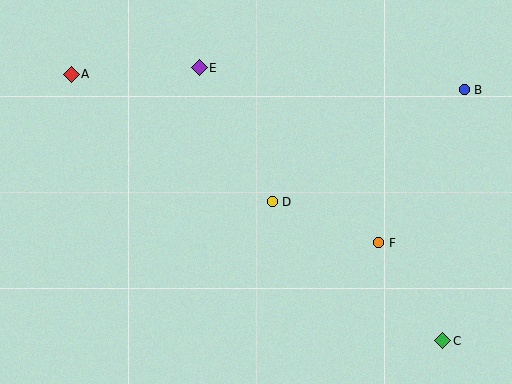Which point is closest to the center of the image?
Point D at (272, 202) is closest to the center.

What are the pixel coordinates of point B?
Point B is at (464, 90).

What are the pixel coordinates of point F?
Point F is at (379, 243).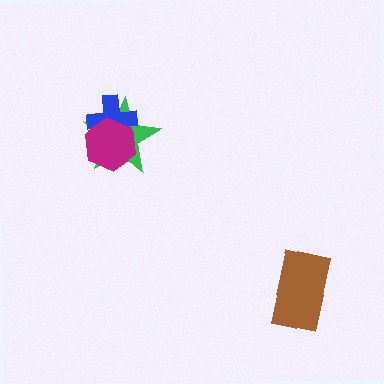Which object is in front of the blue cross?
The magenta hexagon is in front of the blue cross.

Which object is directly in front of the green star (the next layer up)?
The blue cross is directly in front of the green star.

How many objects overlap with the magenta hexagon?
2 objects overlap with the magenta hexagon.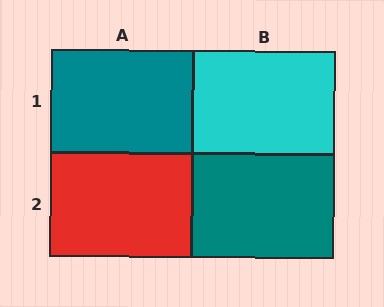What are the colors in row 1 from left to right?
Teal, cyan.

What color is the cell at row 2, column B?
Teal.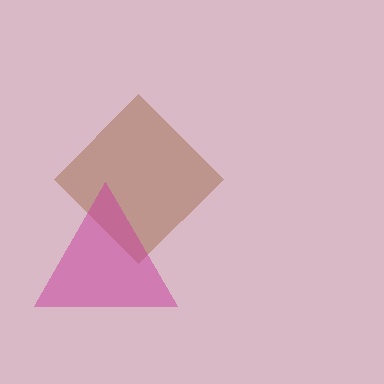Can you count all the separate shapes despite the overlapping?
Yes, there are 2 separate shapes.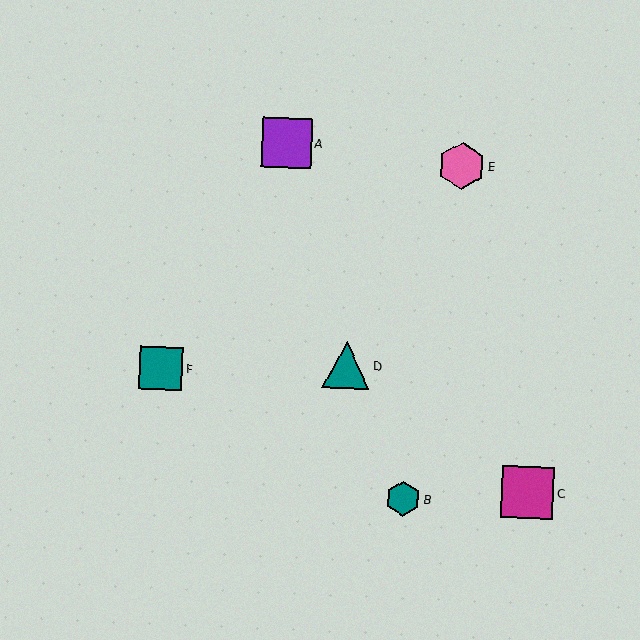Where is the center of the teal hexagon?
The center of the teal hexagon is at (403, 499).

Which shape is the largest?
The magenta square (labeled C) is the largest.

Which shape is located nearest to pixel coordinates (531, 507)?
The magenta square (labeled C) at (527, 492) is nearest to that location.